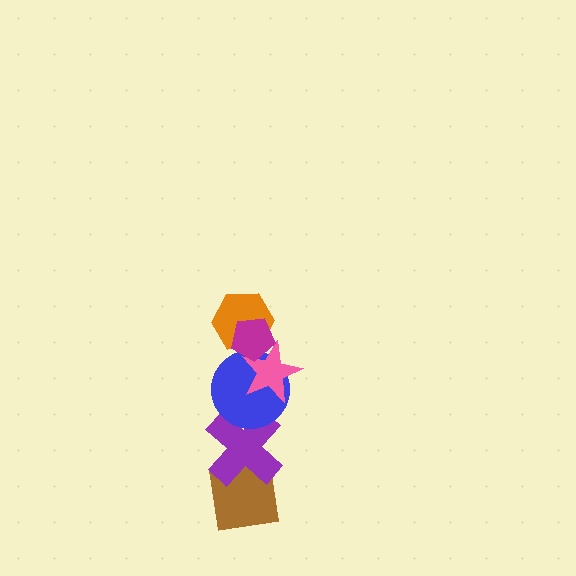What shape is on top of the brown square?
The purple cross is on top of the brown square.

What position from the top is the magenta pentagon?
The magenta pentagon is 1st from the top.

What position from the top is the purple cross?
The purple cross is 5th from the top.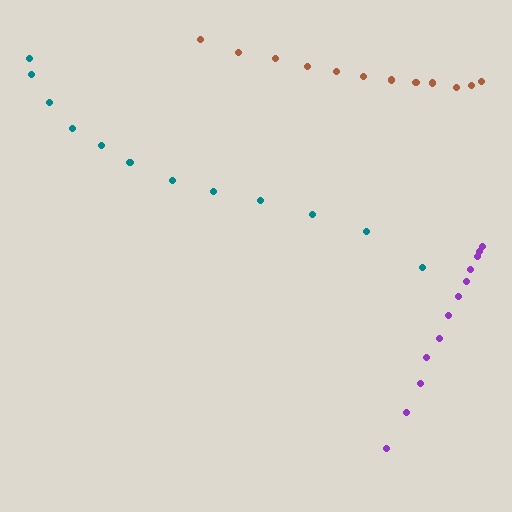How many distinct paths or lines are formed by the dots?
There are 3 distinct paths.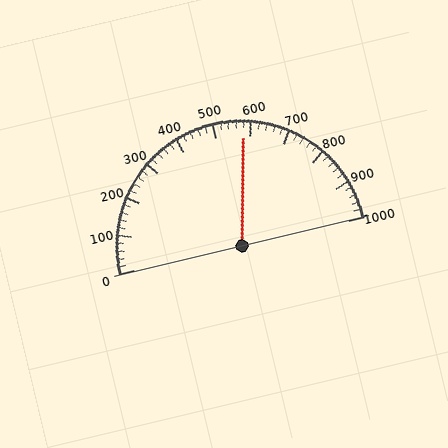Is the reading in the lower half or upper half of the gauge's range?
The reading is in the upper half of the range (0 to 1000).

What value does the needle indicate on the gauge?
The needle indicates approximately 580.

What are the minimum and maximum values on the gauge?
The gauge ranges from 0 to 1000.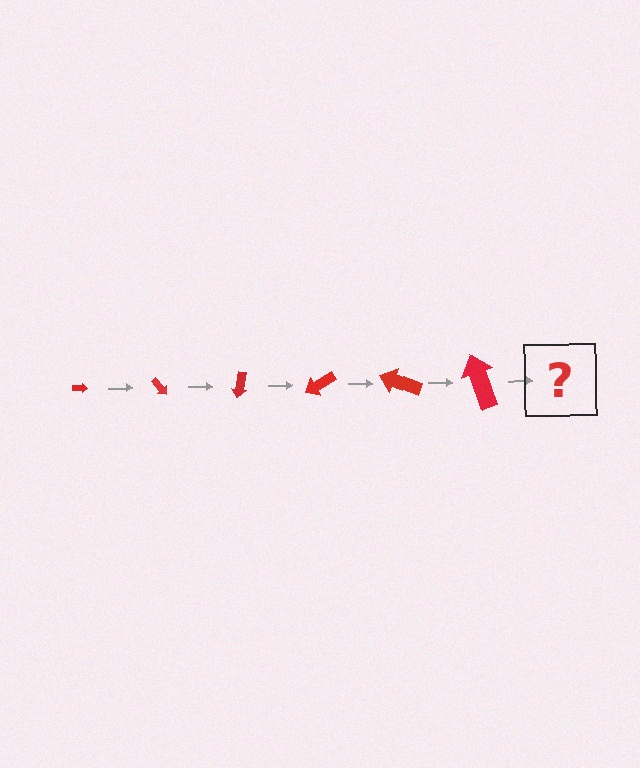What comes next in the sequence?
The next element should be an arrow, larger than the previous one and rotated 300 degrees from the start.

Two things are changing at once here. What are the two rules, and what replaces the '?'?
The two rules are that the arrow grows larger each step and it rotates 50 degrees each step. The '?' should be an arrow, larger than the previous one and rotated 300 degrees from the start.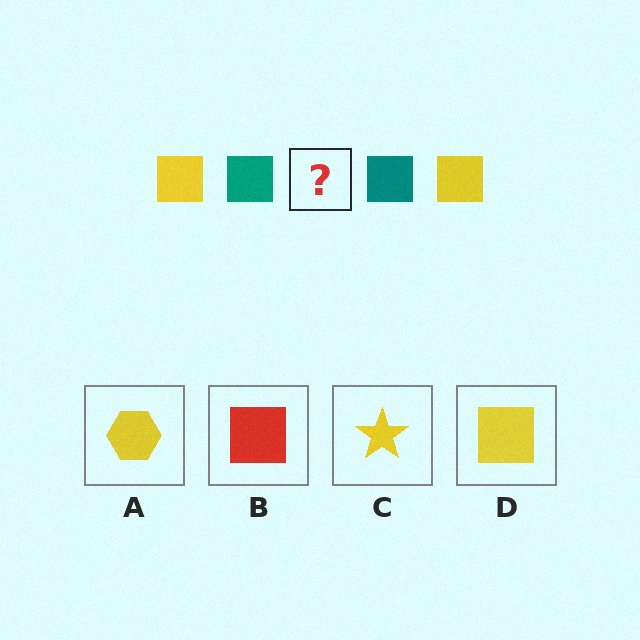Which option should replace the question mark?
Option D.